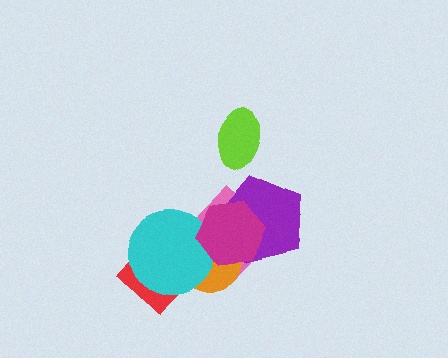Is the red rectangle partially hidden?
Yes, it is partially covered by another shape.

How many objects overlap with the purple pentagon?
3 objects overlap with the purple pentagon.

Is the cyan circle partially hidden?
Yes, it is partially covered by another shape.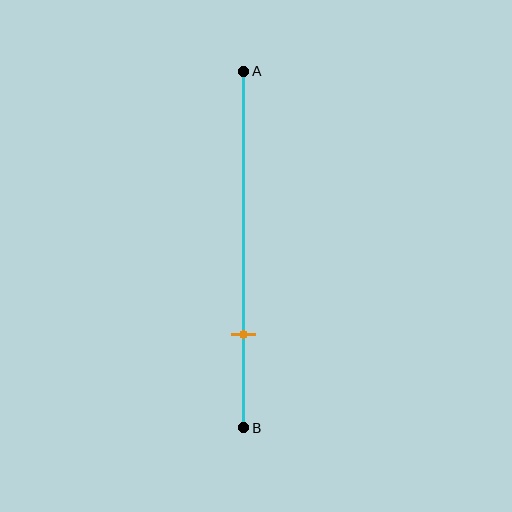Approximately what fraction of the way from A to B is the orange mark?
The orange mark is approximately 75% of the way from A to B.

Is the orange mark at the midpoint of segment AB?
No, the mark is at about 75% from A, not at the 50% midpoint.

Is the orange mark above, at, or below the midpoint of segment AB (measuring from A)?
The orange mark is below the midpoint of segment AB.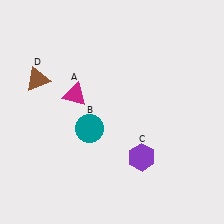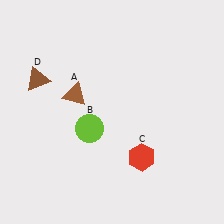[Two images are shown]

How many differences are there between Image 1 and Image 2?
There are 3 differences between the two images.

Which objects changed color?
A changed from magenta to brown. B changed from teal to lime. C changed from purple to red.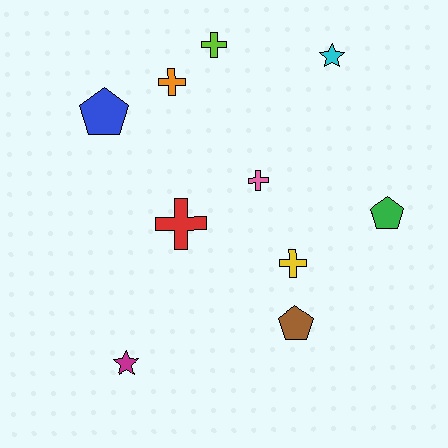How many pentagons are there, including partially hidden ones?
There are 3 pentagons.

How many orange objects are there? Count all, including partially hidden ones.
There is 1 orange object.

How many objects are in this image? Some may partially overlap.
There are 10 objects.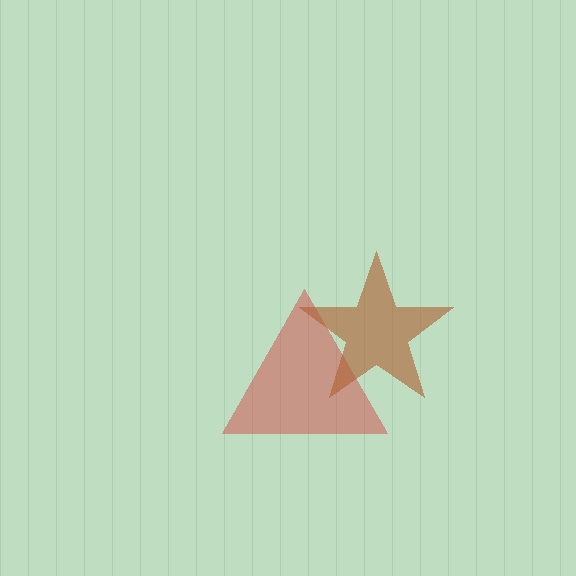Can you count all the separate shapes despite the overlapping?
Yes, there are 2 separate shapes.